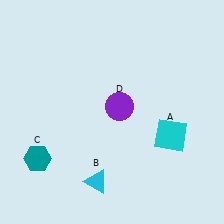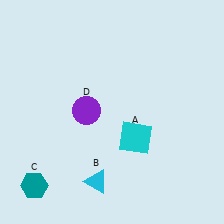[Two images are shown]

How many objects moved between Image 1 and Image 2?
3 objects moved between the two images.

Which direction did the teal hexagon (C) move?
The teal hexagon (C) moved down.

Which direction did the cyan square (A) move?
The cyan square (A) moved left.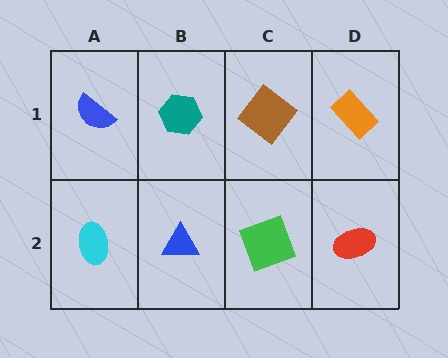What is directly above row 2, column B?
A teal hexagon.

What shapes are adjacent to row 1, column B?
A blue triangle (row 2, column B), a blue semicircle (row 1, column A), a brown diamond (row 1, column C).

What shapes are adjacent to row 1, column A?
A cyan ellipse (row 2, column A), a teal hexagon (row 1, column B).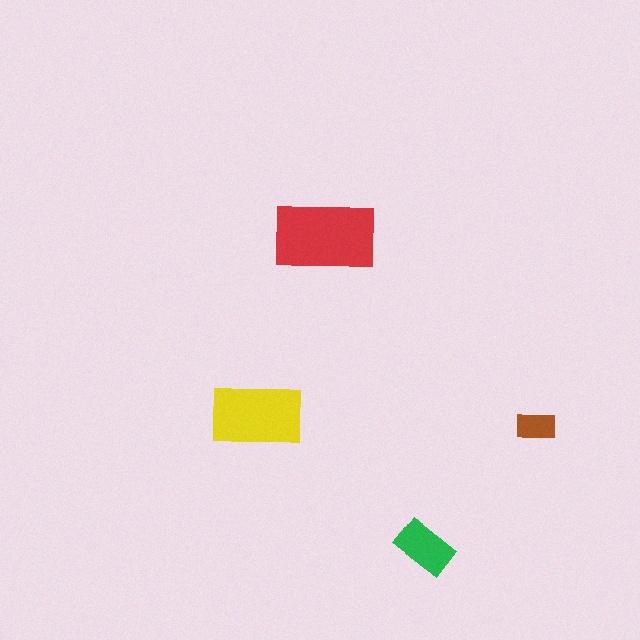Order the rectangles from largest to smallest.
the red one, the yellow one, the green one, the brown one.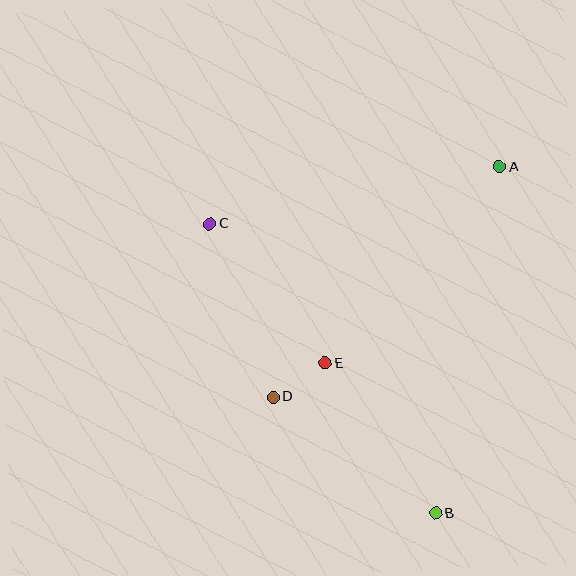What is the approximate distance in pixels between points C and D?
The distance between C and D is approximately 185 pixels.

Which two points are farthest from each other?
Points B and C are farthest from each other.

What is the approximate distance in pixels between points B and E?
The distance between B and E is approximately 187 pixels.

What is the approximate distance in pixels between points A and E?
The distance between A and E is approximately 262 pixels.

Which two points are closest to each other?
Points D and E are closest to each other.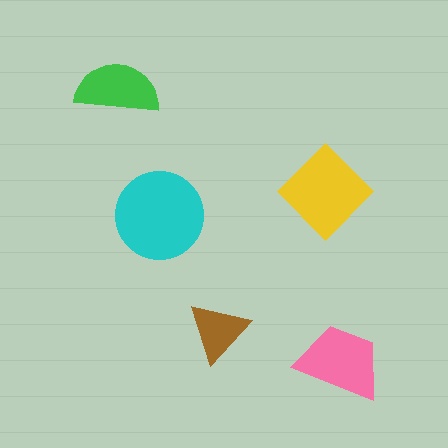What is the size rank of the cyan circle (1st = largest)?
1st.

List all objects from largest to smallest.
The cyan circle, the yellow diamond, the pink trapezoid, the green semicircle, the brown triangle.